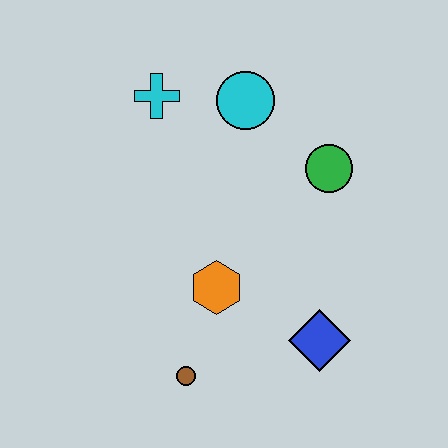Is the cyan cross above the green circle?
Yes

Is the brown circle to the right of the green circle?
No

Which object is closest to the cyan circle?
The cyan cross is closest to the cyan circle.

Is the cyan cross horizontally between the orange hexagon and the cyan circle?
No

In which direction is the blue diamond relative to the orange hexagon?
The blue diamond is to the right of the orange hexagon.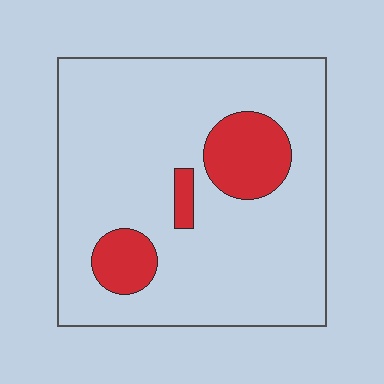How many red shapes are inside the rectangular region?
3.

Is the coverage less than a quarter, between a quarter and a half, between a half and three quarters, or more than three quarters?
Less than a quarter.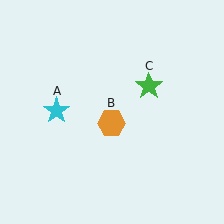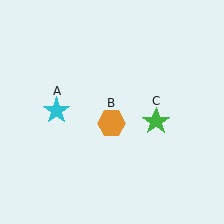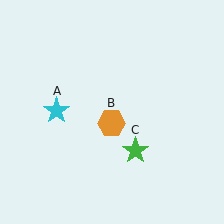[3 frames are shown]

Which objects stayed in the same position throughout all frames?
Cyan star (object A) and orange hexagon (object B) remained stationary.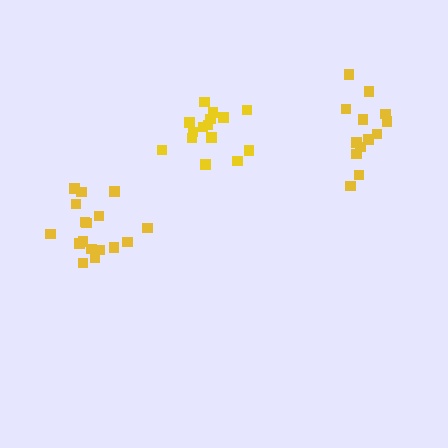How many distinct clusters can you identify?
There are 3 distinct clusters.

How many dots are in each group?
Group 1: 17 dots, Group 2: 15 dots, Group 3: 13 dots (45 total).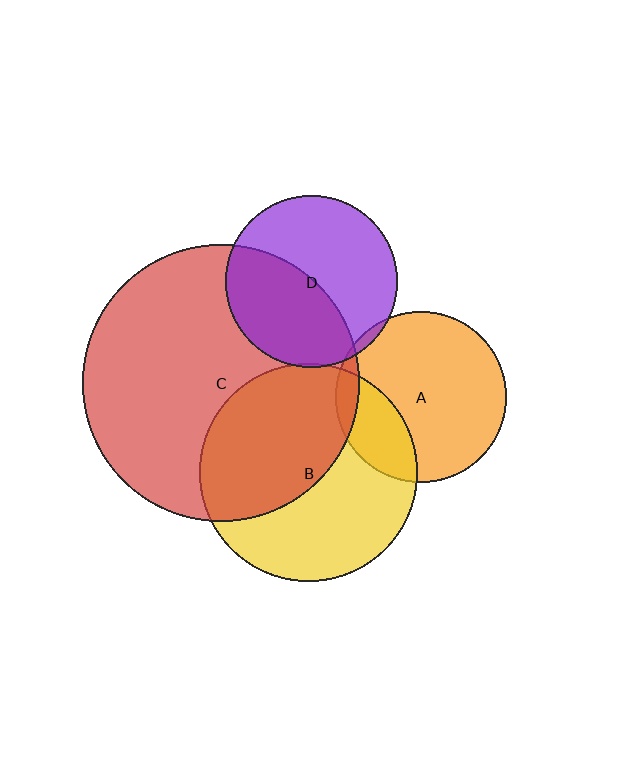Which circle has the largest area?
Circle C (red).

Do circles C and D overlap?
Yes.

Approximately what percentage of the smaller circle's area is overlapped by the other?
Approximately 45%.